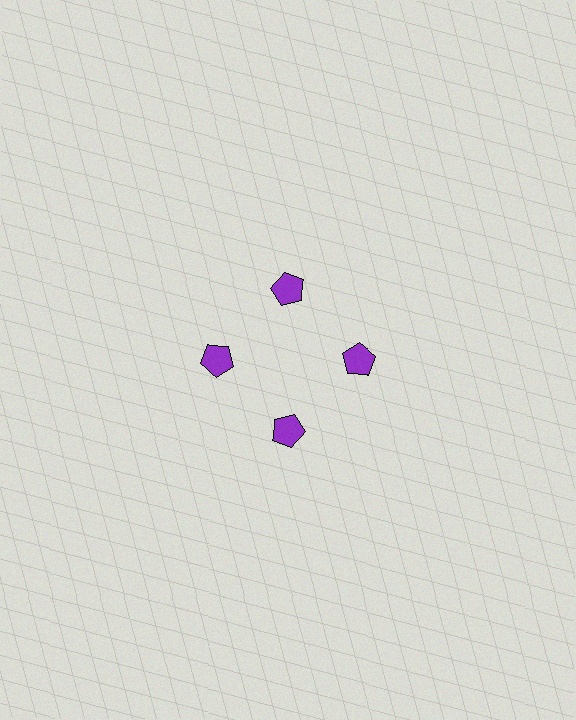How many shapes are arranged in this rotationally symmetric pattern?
There are 4 shapes, arranged in 4 groups of 1.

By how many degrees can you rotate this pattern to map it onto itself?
The pattern maps onto itself every 90 degrees of rotation.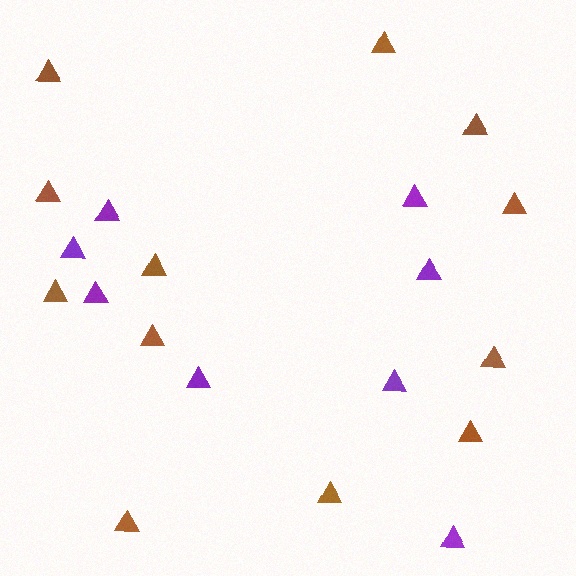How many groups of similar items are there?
There are 2 groups: one group of purple triangles (8) and one group of brown triangles (12).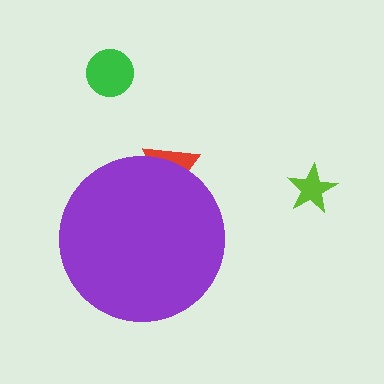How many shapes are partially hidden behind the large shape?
1 shape is partially hidden.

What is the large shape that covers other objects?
A purple circle.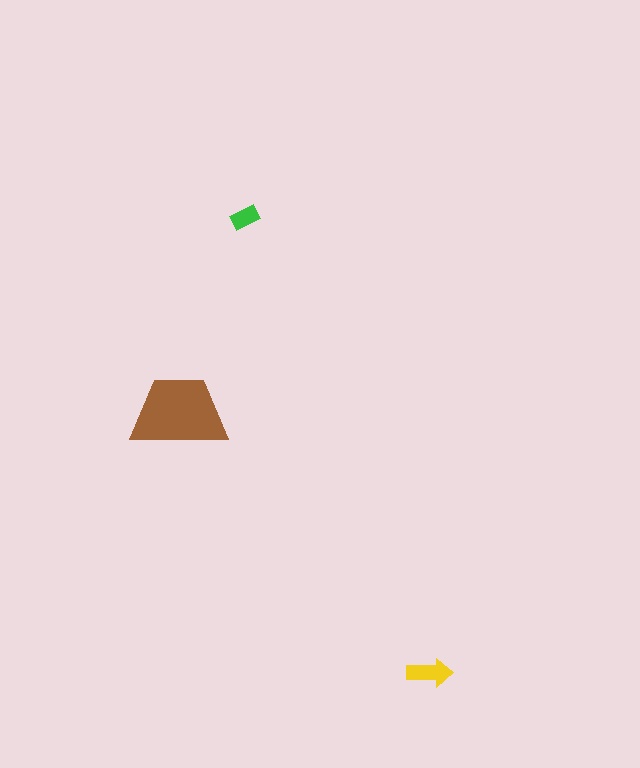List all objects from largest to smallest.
The brown trapezoid, the yellow arrow, the green rectangle.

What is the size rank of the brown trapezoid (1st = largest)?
1st.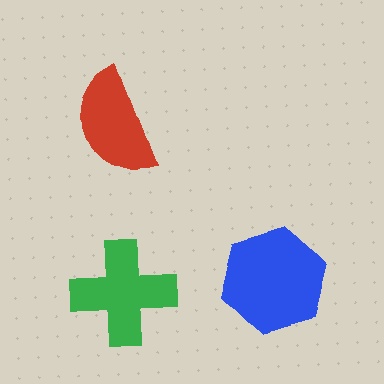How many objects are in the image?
There are 3 objects in the image.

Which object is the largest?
The blue hexagon.